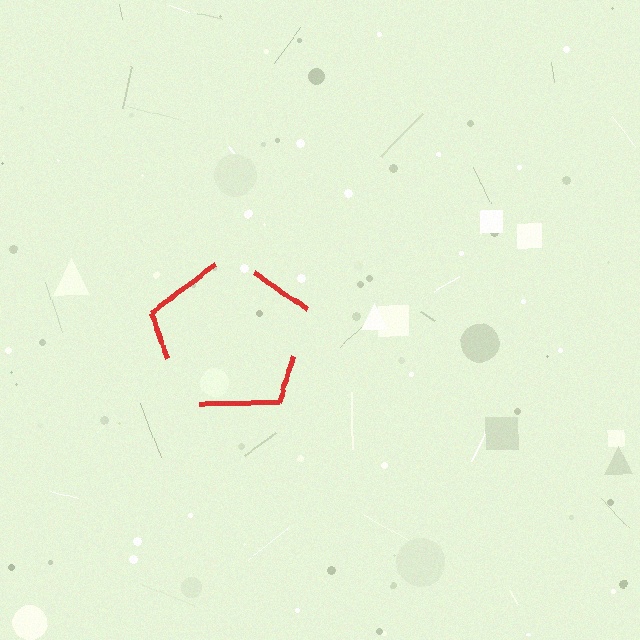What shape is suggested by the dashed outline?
The dashed outline suggests a pentagon.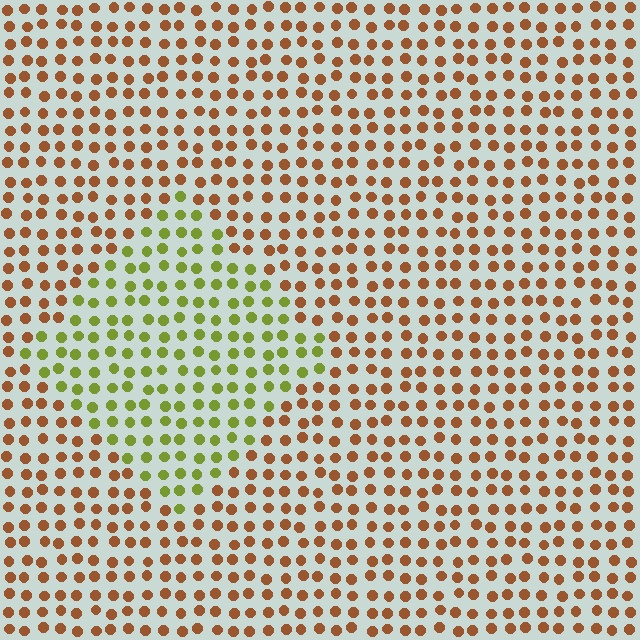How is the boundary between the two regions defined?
The boundary is defined purely by a slight shift in hue (about 58 degrees). Spacing, size, and orientation are identical on both sides.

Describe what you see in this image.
The image is filled with small brown elements in a uniform arrangement. A diamond-shaped region is visible where the elements are tinted to a slightly different hue, forming a subtle color boundary.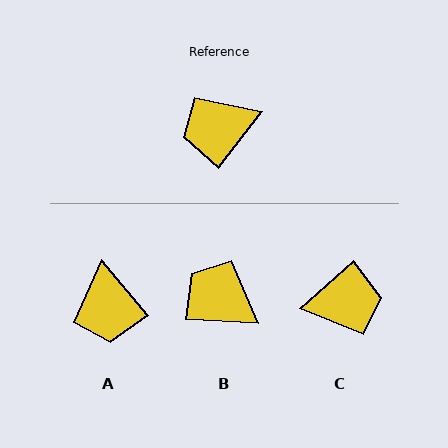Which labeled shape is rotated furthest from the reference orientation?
C, about 169 degrees away.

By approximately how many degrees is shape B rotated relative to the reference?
Approximately 55 degrees clockwise.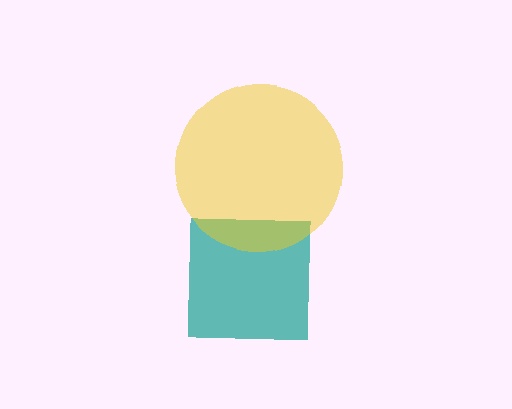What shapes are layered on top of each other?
The layered shapes are: a teal square, a yellow circle.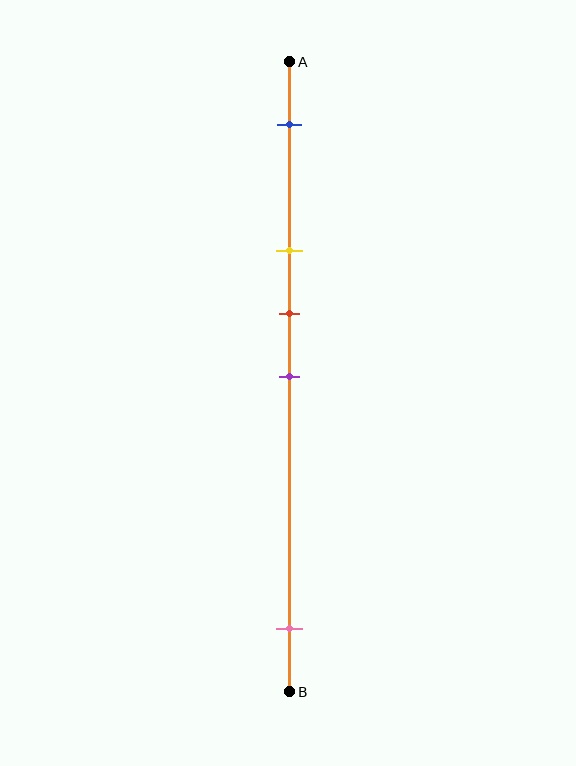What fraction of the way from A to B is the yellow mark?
The yellow mark is approximately 30% (0.3) of the way from A to B.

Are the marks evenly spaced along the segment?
No, the marks are not evenly spaced.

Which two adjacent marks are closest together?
The red and purple marks are the closest adjacent pair.